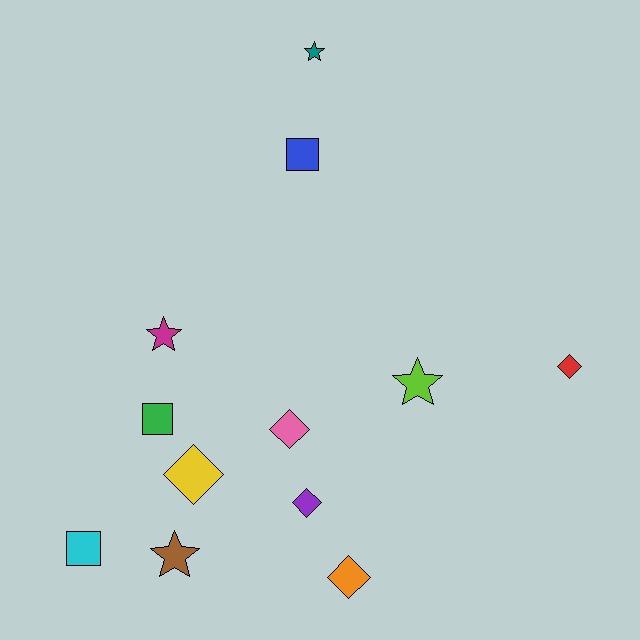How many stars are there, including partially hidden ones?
There are 4 stars.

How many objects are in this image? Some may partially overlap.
There are 12 objects.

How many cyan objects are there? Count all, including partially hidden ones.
There is 1 cyan object.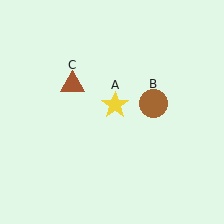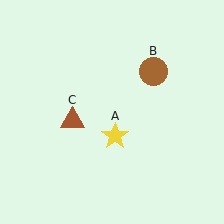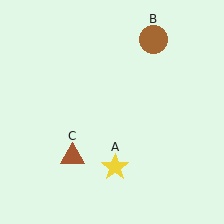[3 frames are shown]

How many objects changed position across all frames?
3 objects changed position: yellow star (object A), brown circle (object B), brown triangle (object C).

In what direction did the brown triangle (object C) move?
The brown triangle (object C) moved down.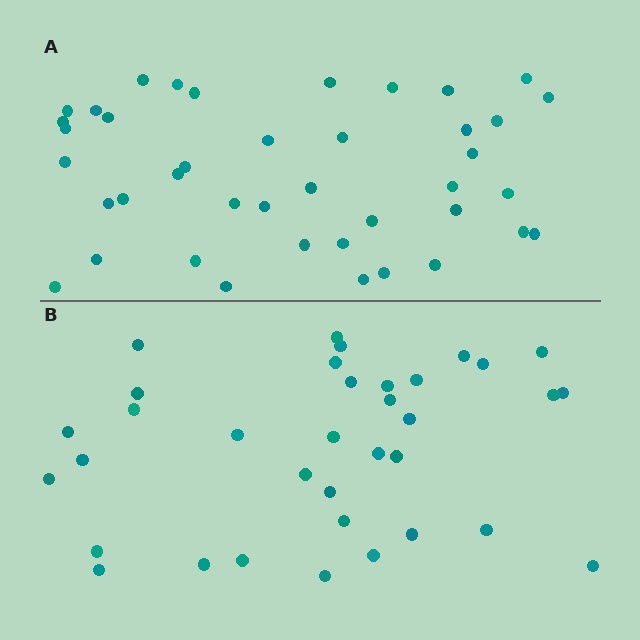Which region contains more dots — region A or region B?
Region A (the top region) has more dots.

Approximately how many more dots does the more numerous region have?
Region A has about 6 more dots than region B.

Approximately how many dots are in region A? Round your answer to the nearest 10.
About 40 dots. (The exact count is 41, which rounds to 40.)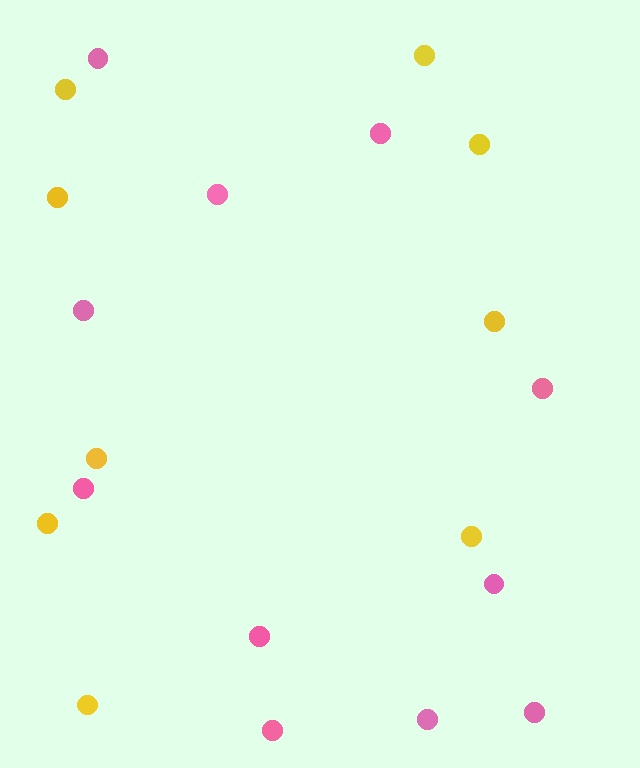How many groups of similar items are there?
There are 2 groups: one group of yellow circles (9) and one group of pink circles (11).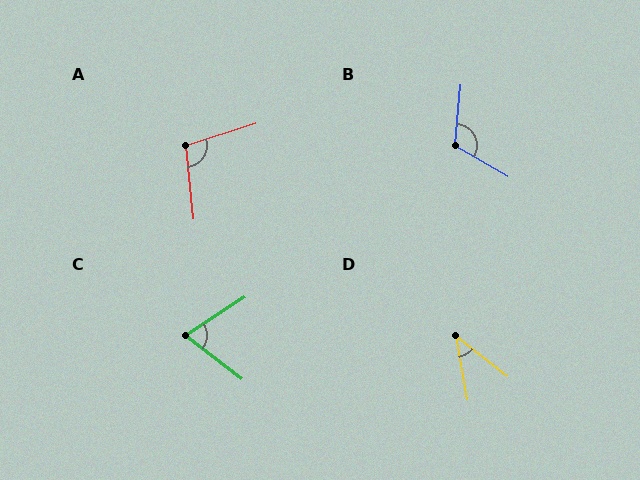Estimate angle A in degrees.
Approximately 102 degrees.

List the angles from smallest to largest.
D (42°), C (71°), A (102°), B (115°).